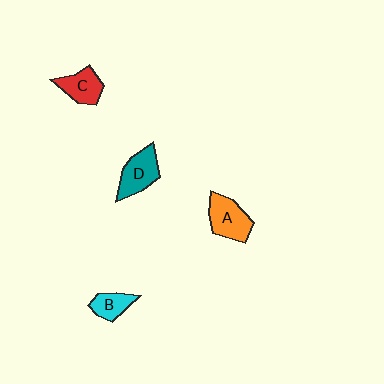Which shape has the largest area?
Shape A (orange).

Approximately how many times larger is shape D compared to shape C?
Approximately 1.2 times.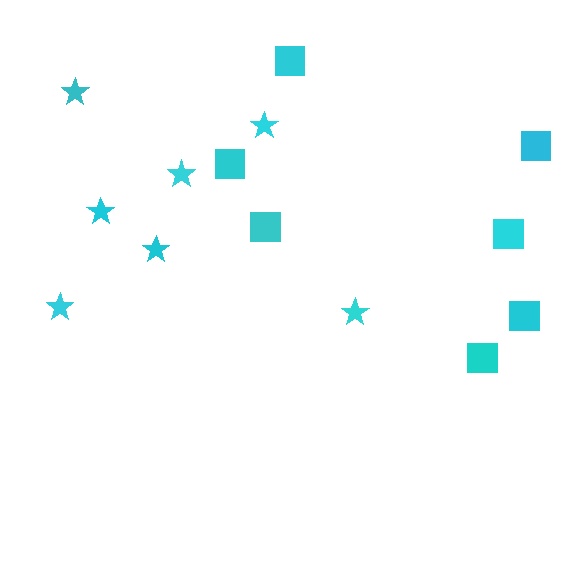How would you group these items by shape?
There are 2 groups: one group of stars (7) and one group of squares (7).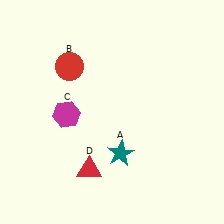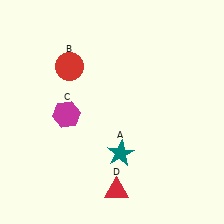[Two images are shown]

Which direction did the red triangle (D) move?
The red triangle (D) moved right.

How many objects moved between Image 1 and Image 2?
1 object moved between the two images.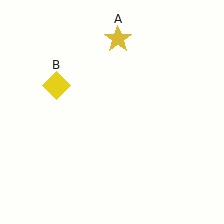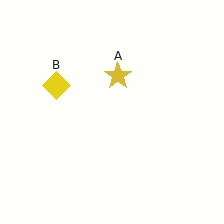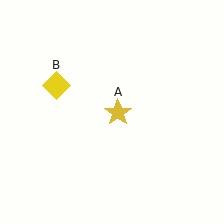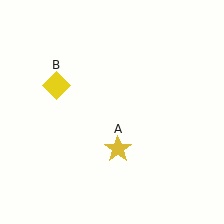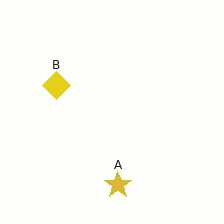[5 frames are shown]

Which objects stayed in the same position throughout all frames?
Yellow diamond (object B) remained stationary.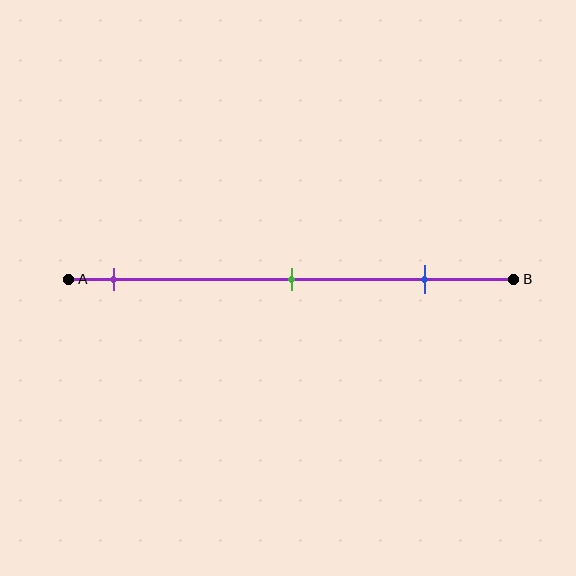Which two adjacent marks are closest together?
The green and blue marks are the closest adjacent pair.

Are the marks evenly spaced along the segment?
Yes, the marks are approximately evenly spaced.